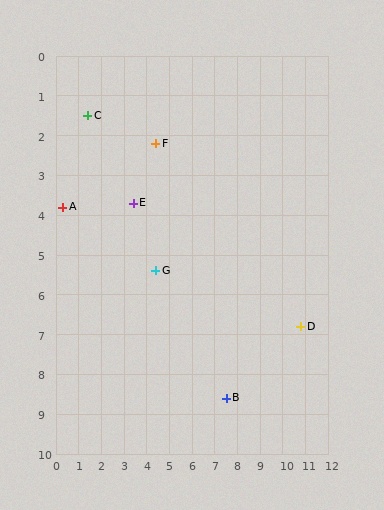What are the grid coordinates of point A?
Point A is at approximately (0.3, 3.8).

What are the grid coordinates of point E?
Point E is at approximately (3.4, 3.7).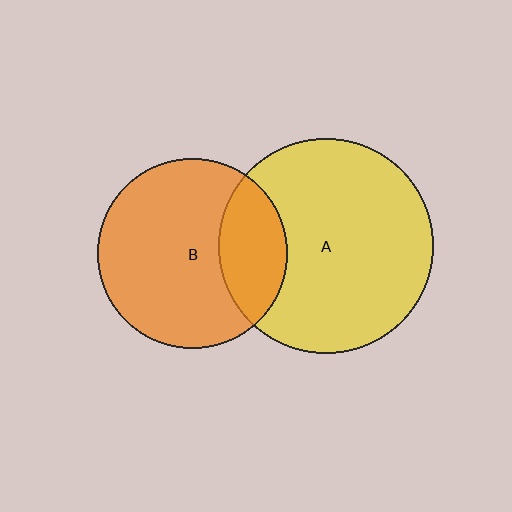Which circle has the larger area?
Circle A (yellow).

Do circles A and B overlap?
Yes.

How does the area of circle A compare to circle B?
Approximately 1.3 times.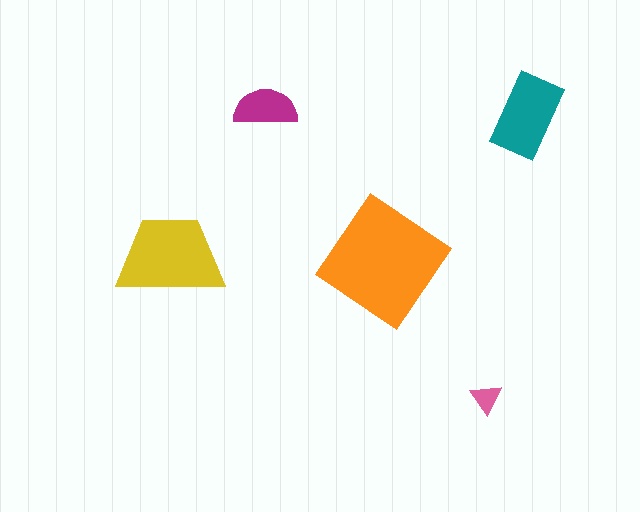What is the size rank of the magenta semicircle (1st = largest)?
4th.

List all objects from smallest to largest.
The pink triangle, the magenta semicircle, the teal rectangle, the yellow trapezoid, the orange diamond.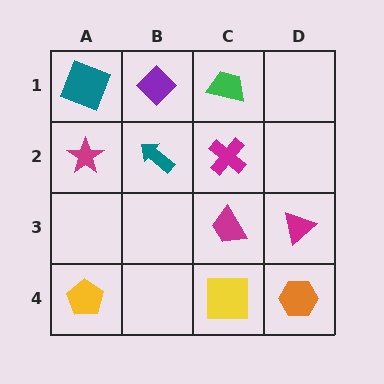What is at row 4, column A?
A yellow pentagon.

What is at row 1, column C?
A green trapezoid.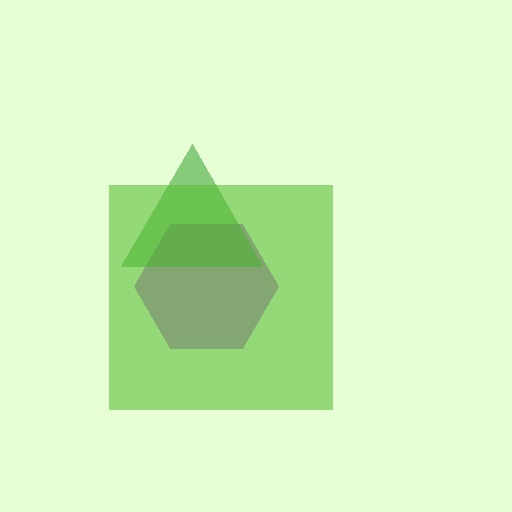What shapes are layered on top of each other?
The layered shapes are: a purple hexagon, a green triangle, a lime square.